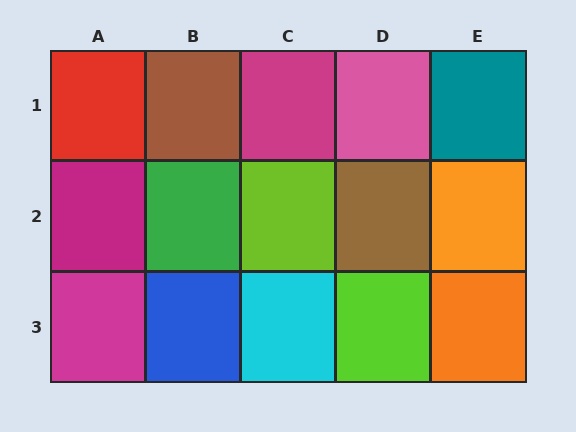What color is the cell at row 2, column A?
Magenta.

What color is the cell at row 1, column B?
Brown.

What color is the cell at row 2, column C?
Lime.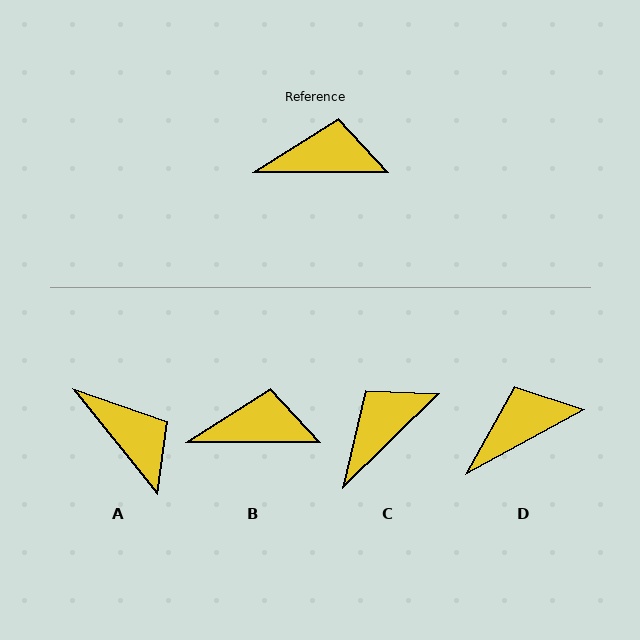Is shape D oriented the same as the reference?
No, it is off by about 29 degrees.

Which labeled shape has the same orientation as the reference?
B.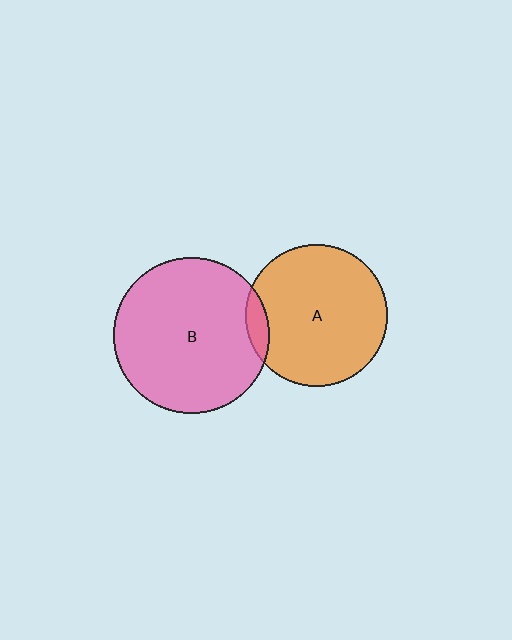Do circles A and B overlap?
Yes.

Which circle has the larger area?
Circle B (pink).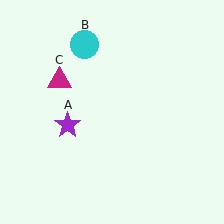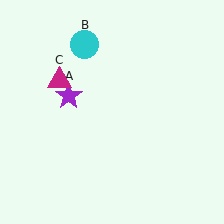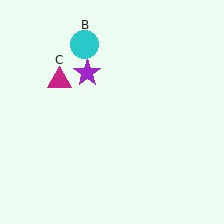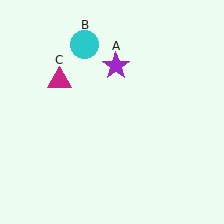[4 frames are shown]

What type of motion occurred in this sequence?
The purple star (object A) rotated clockwise around the center of the scene.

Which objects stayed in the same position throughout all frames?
Cyan circle (object B) and magenta triangle (object C) remained stationary.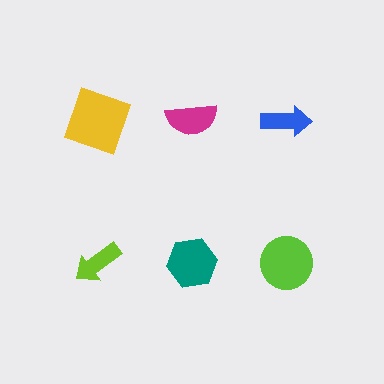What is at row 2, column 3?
A lime circle.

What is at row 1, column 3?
A blue arrow.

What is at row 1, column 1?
A yellow square.